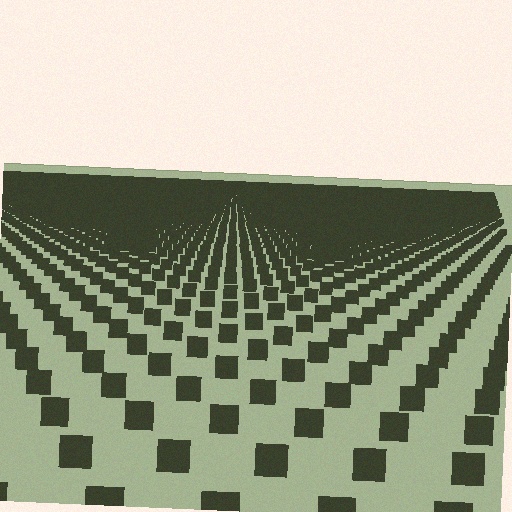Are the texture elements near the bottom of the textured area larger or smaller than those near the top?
Larger. Near the bottom, elements are closer to the viewer and appear at a bigger on-screen size.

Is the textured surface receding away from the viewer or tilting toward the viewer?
The surface is receding away from the viewer. Texture elements get smaller and denser toward the top.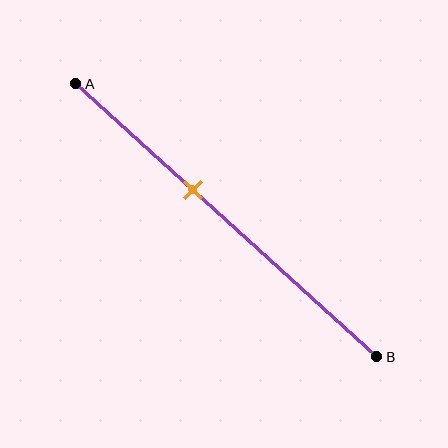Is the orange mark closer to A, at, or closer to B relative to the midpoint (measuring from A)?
The orange mark is closer to point A than the midpoint of segment AB.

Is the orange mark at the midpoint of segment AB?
No, the mark is at about 40% from A, not at the 50% midpoint.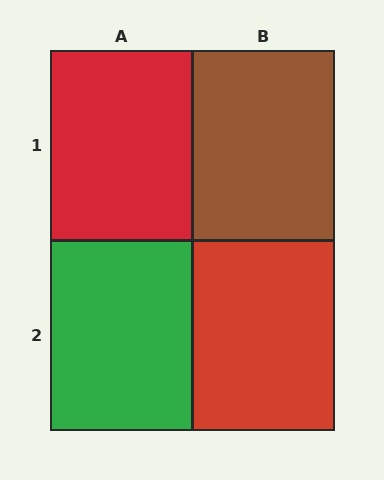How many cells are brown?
1 cell is brown.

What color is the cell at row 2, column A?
Green.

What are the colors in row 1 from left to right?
Red, brown.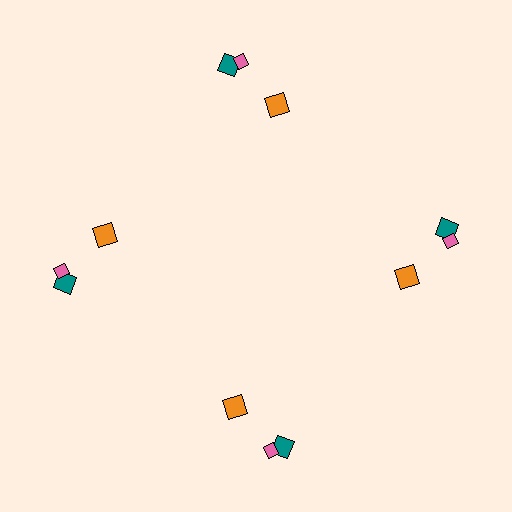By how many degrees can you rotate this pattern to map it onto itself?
The pattern maps onto itself every 90 degrees of rotation.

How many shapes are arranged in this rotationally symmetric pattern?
There are 12 shapes, arranged in 4 groups of 3.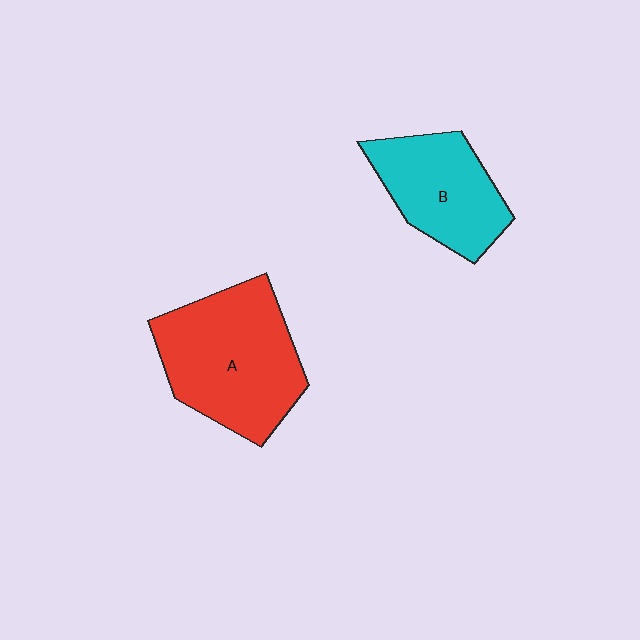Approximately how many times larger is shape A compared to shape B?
Approximately 1.4 times.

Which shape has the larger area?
Shape A (red).